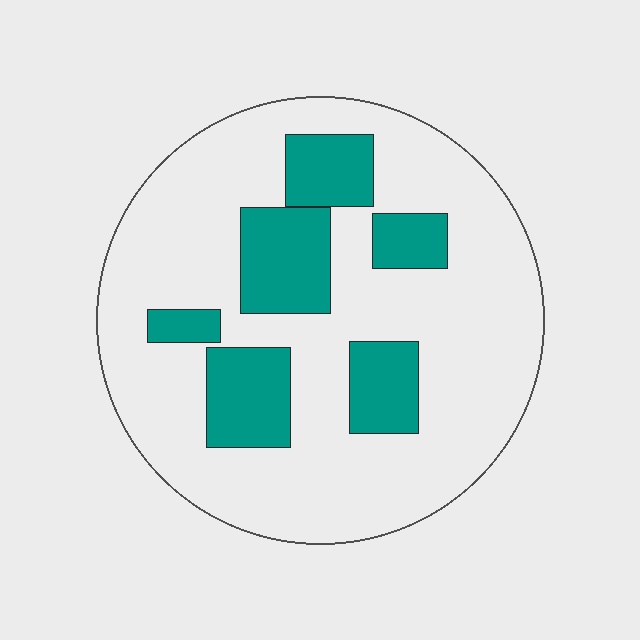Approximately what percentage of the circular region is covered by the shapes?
Approximately 25%.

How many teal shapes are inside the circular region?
6.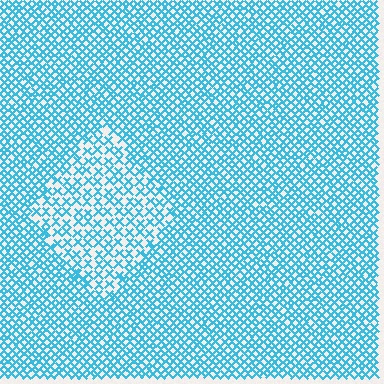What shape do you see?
I see a diamond.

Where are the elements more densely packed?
The elements are more densely packed outside the diamond boundary.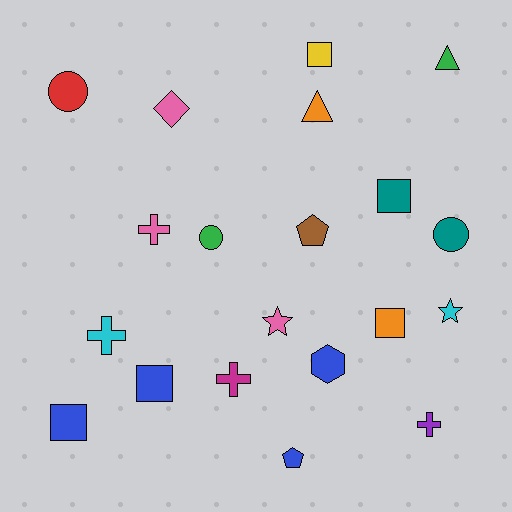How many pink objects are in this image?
There are 3 pink objects.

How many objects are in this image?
There are 20 objects.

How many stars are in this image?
There are 2 stars.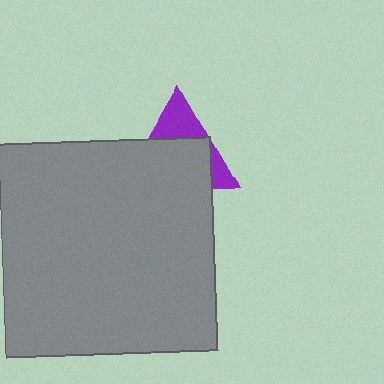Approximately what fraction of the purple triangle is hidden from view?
Roughly 64% of the purple triangle is hidden behind the gray square.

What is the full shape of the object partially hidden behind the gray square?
The partially hidden object is a purple triangle.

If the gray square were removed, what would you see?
You would see the complete purple triangle.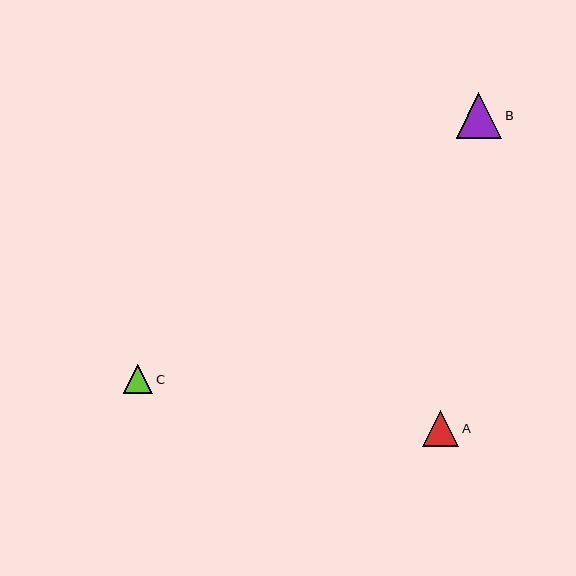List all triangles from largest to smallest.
From largest to smallest: B, A, C.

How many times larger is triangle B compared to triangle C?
Triangle B is approximately 1.6 times the size of triangle C.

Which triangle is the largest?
Triangle B is the largest with a size of approximately 46 pixels.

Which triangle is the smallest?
Triangle C is the smallest with a size of approximately 29 pixels.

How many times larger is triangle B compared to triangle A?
Triangle B is approximately 1.2 times the size of triangle A.